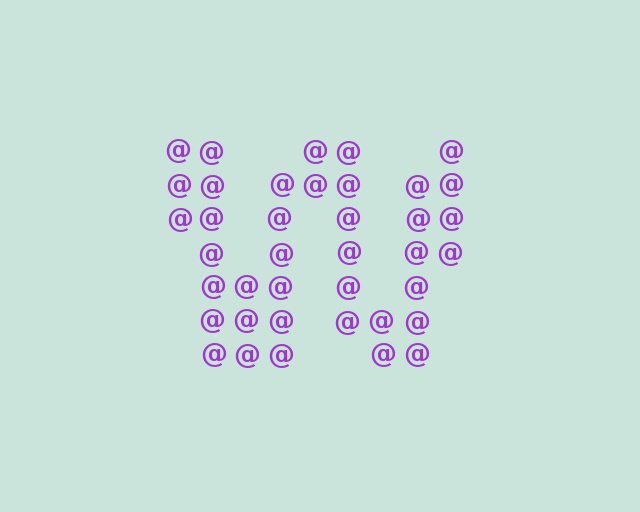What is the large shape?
The large shape is the letter W.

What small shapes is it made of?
It is made of small at signs.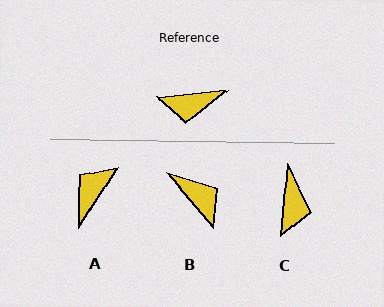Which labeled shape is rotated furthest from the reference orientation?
A, about 129 degrees away.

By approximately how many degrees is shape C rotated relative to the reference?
Approximately 78 degrees counter-clockwise.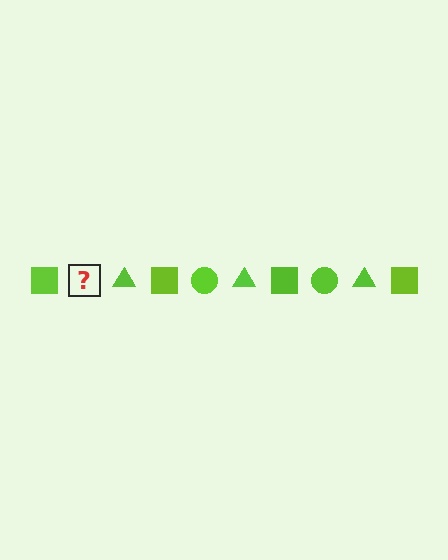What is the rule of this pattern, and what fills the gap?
The rule is that the pattern cycles through square, circle, triangle shapes in lime. The gap should be filled with a lime circle.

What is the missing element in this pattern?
The missing element is a lime circle.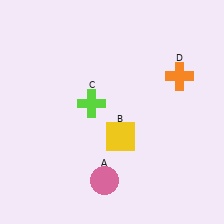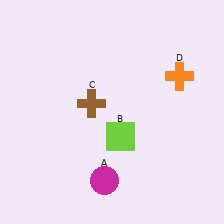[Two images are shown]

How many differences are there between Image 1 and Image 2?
There are 3 differences between the two images.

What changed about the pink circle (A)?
In Image 1, A is pink. In Image 2, it changed to magenta.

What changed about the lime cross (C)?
In Image 1, C is lime. In Image 2, it changed to brown.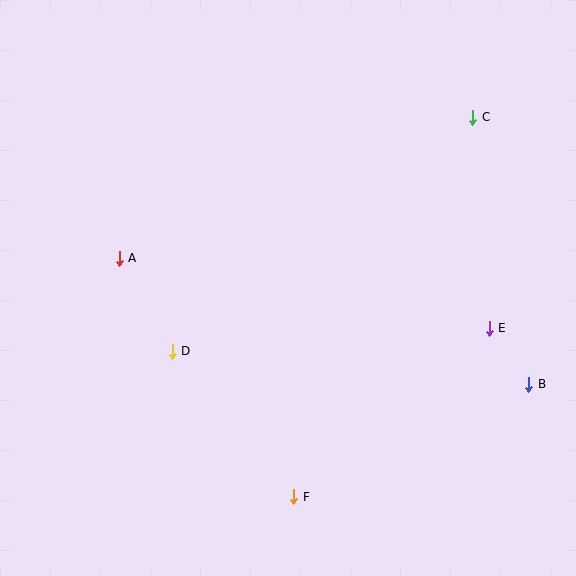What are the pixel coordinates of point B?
Point B is at (529, 384).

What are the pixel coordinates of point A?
Point A is at (119, 258).